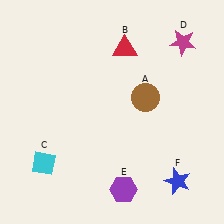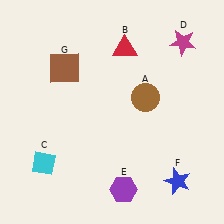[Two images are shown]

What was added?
A brown square (G) was added in Image 2.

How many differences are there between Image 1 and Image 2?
There is 1 difference between the two images.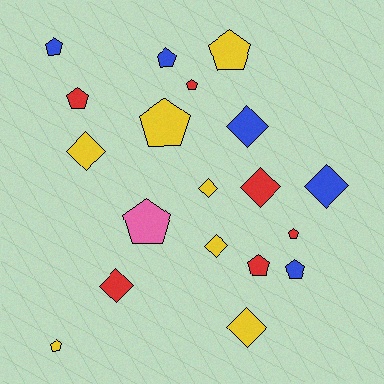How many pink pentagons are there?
There is 1 pink pentagon.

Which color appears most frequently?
Yellow, with 7 objects.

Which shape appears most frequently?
Pentagon, with 11 objects.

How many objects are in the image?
There are 19 objects.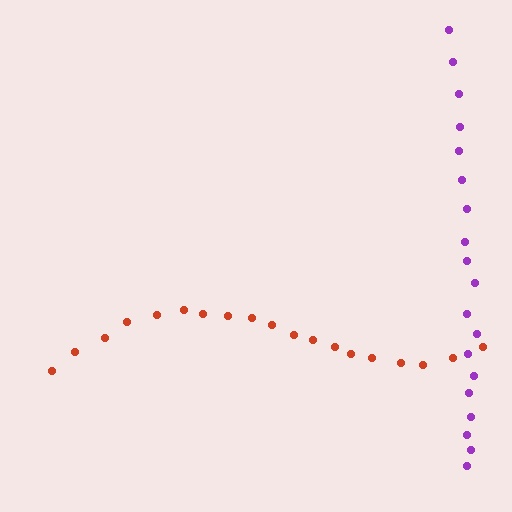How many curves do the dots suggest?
There are 2 distinct paths.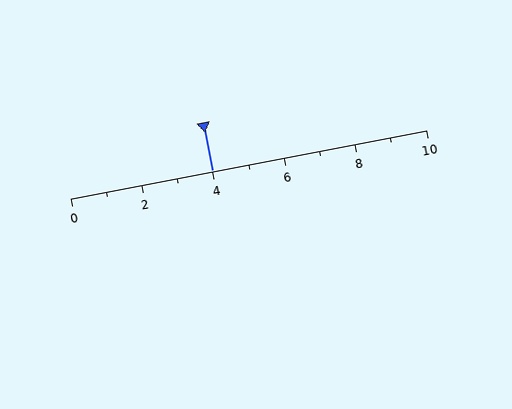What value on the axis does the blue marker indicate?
The marker indicates approximately 4.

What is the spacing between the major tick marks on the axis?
The major ticks are spaced 2 apart.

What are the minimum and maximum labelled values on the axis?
The axis runs from 0 to 10.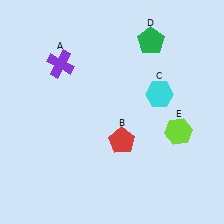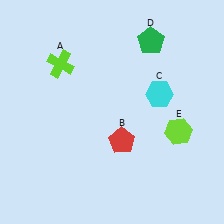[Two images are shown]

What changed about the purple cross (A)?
In Image 1, A is purple. In Image 2, it changed to lime.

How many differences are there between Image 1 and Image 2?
There is 1 difference between the two images.